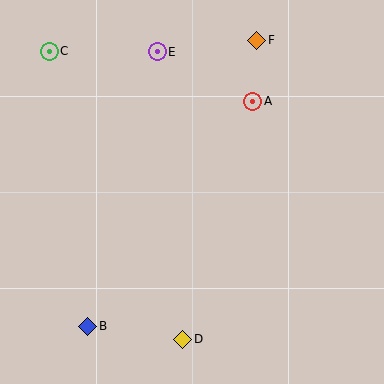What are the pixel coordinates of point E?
Point E is at (157, 52).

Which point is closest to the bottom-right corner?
Point D is closest to the bottom-right corner.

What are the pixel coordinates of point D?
Point D is at (183, 339).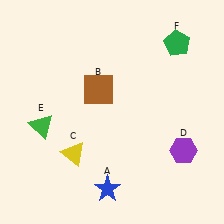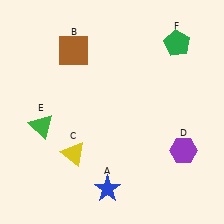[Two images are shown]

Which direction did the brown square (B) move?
The brown square (B) moved up.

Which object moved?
The brown square (B) moved up.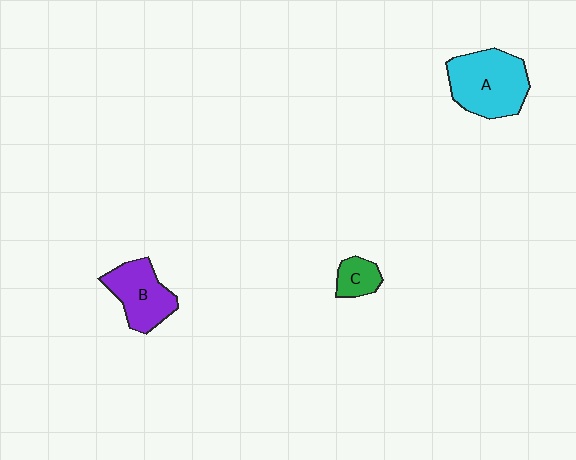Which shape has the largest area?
Shape A (cyan).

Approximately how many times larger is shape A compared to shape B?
Approximately 1.4 times.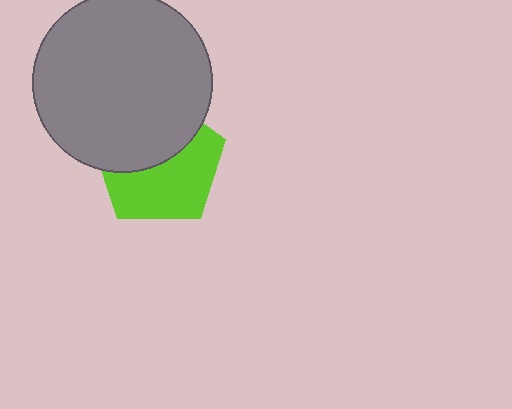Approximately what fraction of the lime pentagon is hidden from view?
Roughly 46% of the lime pentagon is hidden behind the gray circle.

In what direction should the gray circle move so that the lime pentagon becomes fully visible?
The gray circle should move up. That is the shortest direction to clear the overlap and leave the lime pentagon fully visible.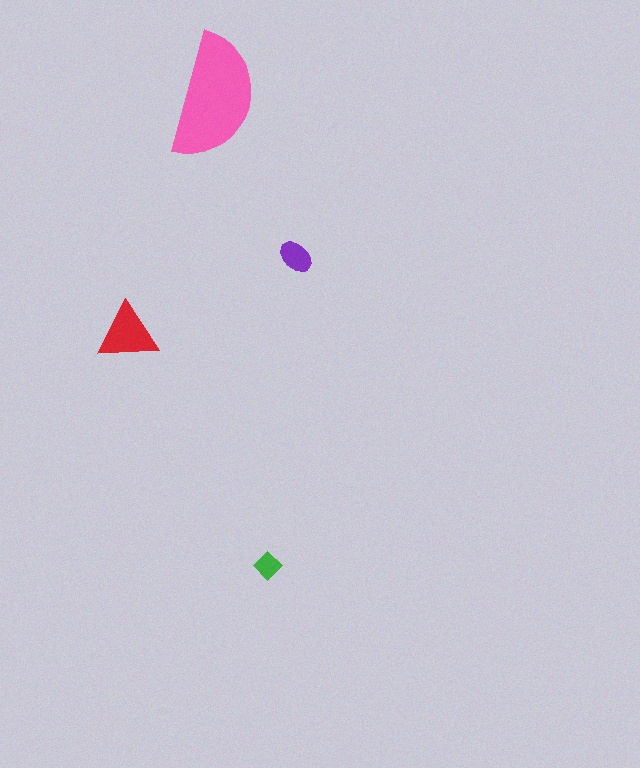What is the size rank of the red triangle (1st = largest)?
2nd.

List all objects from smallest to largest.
The green diamond, the purple ellipse, the red triangle, the pink semicircle.